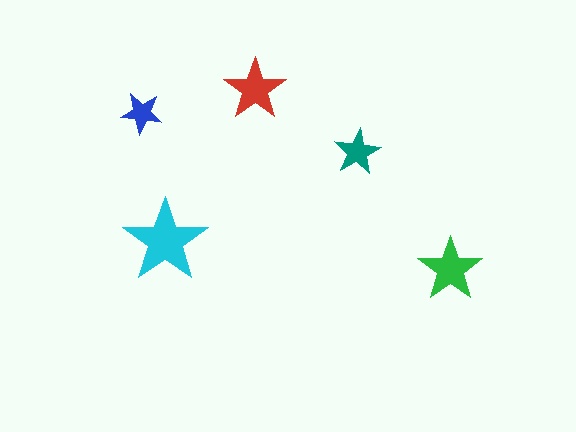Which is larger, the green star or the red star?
The green one.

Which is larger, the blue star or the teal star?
The teal one.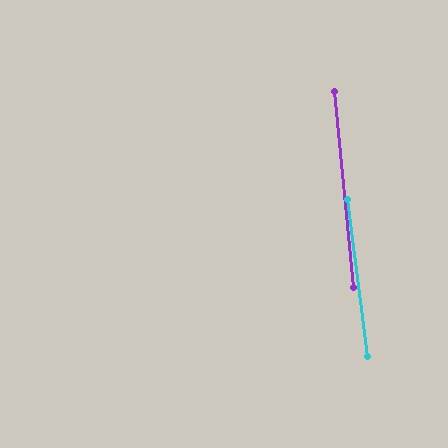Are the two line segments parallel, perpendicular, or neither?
Parallel — their directions differ by only 1.8°.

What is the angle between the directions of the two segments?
Approximately 2 degrees.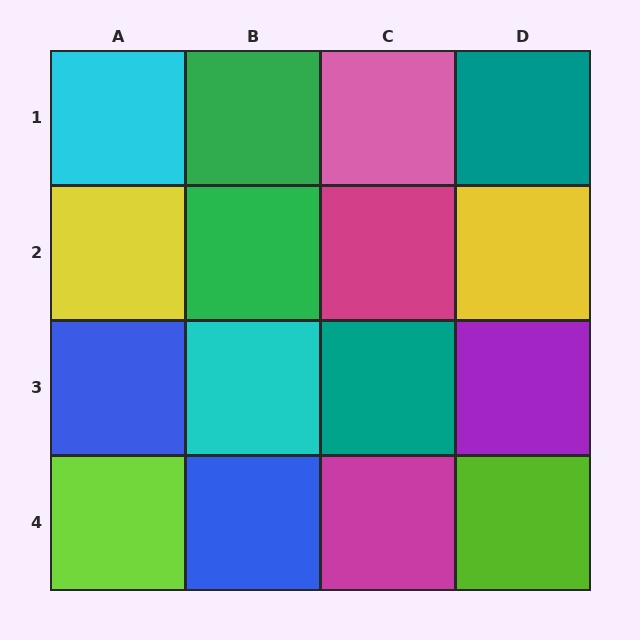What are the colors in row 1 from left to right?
Cyan, green, pink, teal.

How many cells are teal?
2 cells are teal.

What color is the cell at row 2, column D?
Yellow.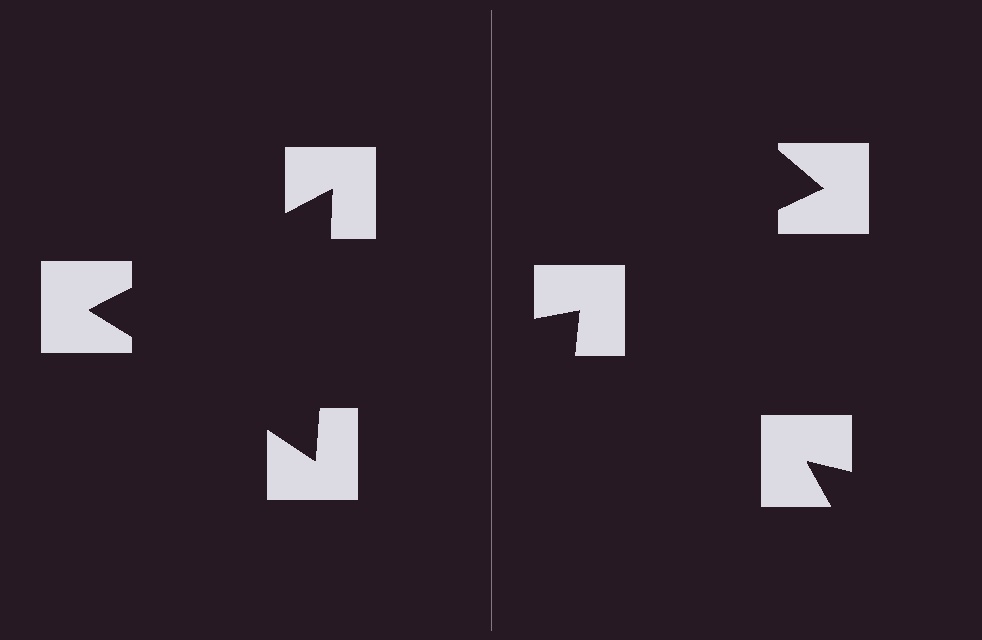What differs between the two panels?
The notched squares are positioned identically on both sides; only the wedge orientations differ. On the left they align to a triangle; on the right they are misaligned.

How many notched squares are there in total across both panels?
6 — 3 on each side.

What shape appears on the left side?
An illusory triangle.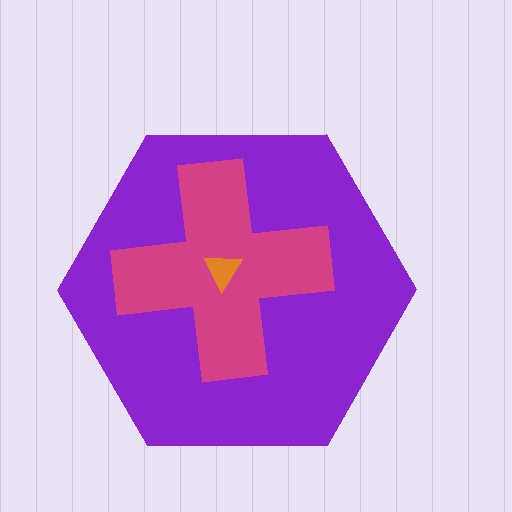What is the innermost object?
The orange triangle.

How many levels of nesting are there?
3.